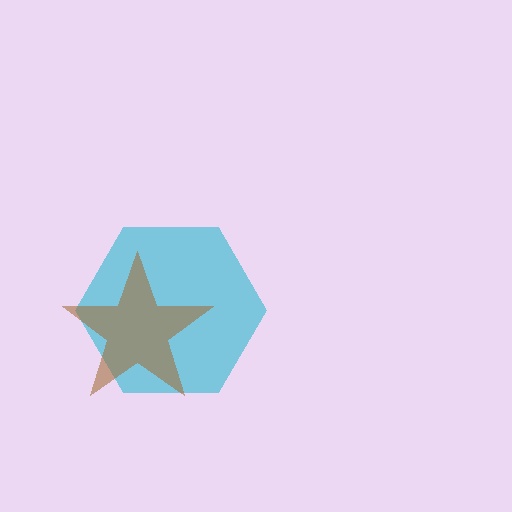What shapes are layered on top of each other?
The layered shapes are: a cyan hexagon, a brown star.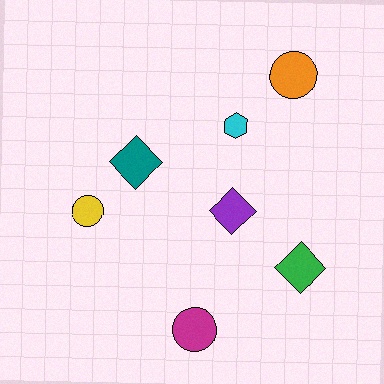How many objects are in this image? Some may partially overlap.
There are 7 objects.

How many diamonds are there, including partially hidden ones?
There are 3 diamonds.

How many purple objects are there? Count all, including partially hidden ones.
There is 1 purple object.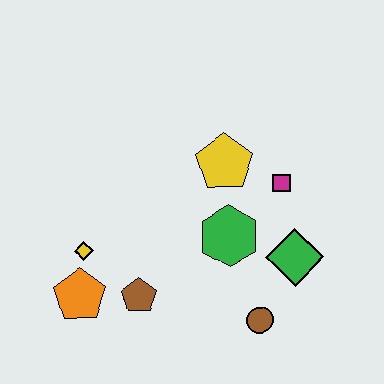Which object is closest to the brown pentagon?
The orange pentagon is closest to the brown pentagon.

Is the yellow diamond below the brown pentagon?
No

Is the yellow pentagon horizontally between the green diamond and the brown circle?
No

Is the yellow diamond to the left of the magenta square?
Yes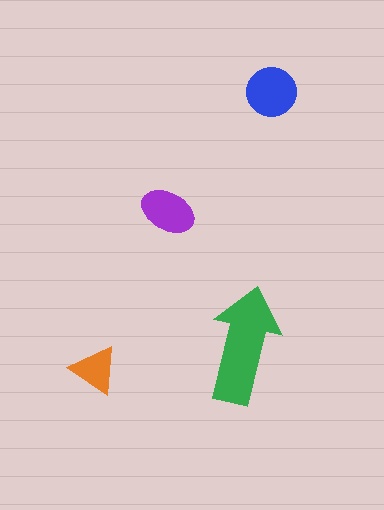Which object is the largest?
The green arrow.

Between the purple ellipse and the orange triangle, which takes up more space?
The purple ellipse.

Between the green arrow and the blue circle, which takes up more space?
The green arrow.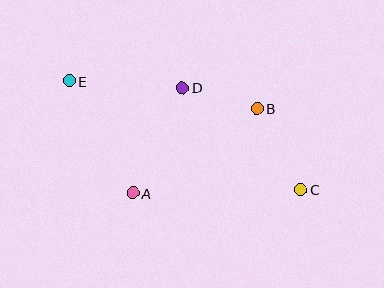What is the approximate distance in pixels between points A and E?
The distance between A and E is approximately 129 pixels.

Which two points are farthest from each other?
Points C and E are farthest from each other.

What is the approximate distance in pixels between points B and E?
The distance between B and E is approximately 190 pixels.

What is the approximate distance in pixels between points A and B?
The distance between A and B is approximately 150 pixels.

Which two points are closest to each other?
Points B and D are closest to each other.